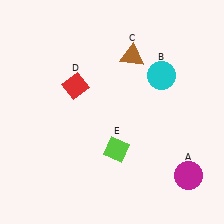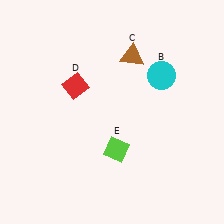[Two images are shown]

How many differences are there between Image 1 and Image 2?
There is 1 difference between the two images.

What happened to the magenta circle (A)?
The magenta circle (A) was removed in Image 2. It was in the bottom-right area of Image 1.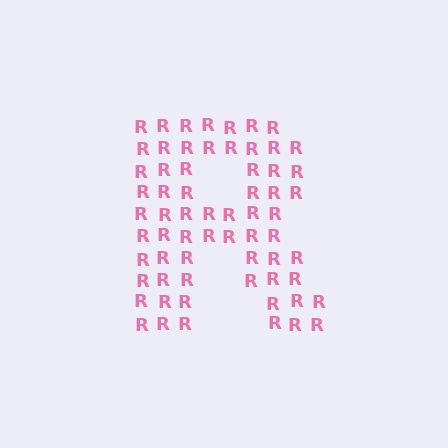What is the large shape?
The large shape is the letter R.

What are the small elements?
The small elements are letter R's.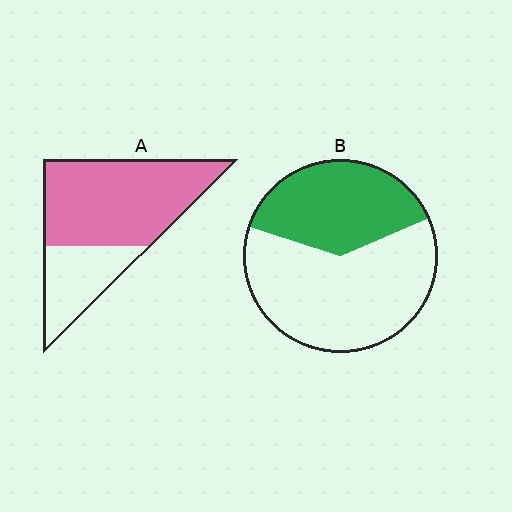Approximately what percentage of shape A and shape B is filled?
A is approximately 70% and B is approximately 40%.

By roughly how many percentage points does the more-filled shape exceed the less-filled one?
By roughly 30 percentage points (A over B).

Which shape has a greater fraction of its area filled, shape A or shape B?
Shape A.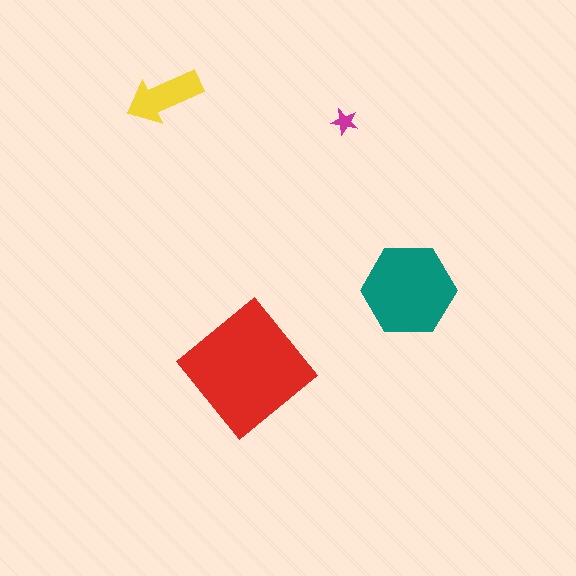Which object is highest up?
The yellow arrow is topmost.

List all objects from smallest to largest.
The magenta star, the yellow arrow, the teal hexagon, the red diamond.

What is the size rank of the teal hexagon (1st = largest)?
2nd.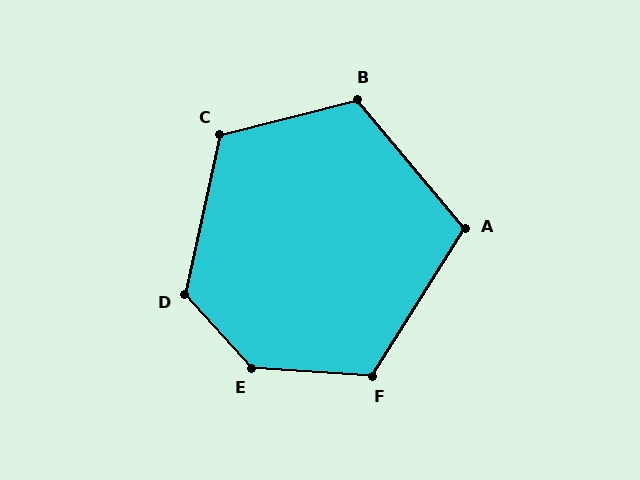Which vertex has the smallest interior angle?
A, at approximately 108 degrees.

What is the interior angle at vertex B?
Approximately 116 degrees (obtuse).